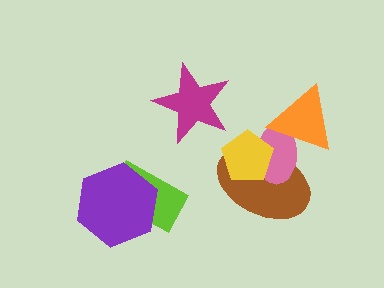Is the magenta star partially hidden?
No, no other shape covers it.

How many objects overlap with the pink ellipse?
3 objects overlap with the pink ellipse.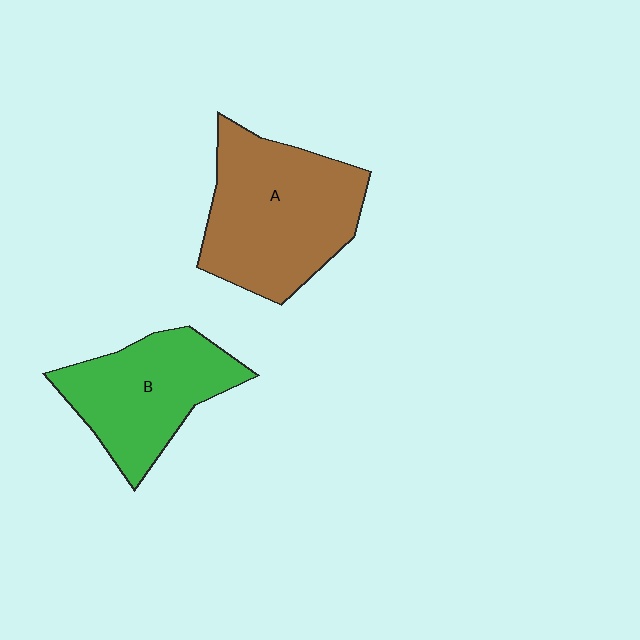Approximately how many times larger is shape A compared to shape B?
Approximately 1.3 times.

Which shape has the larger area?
Shape A (brown).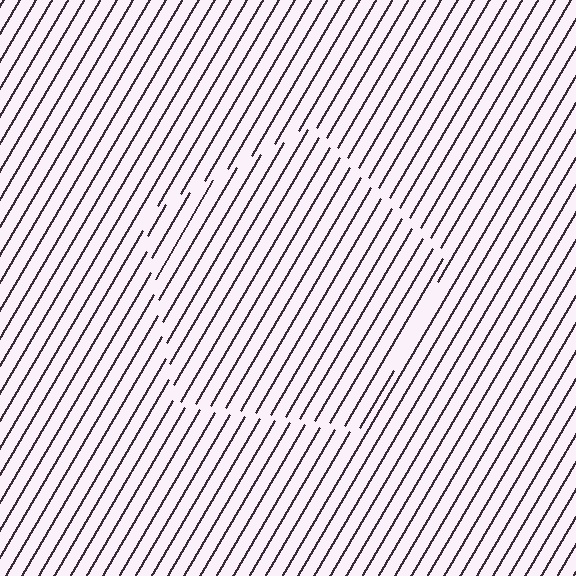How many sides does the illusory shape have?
5 sides — the line-ends trace a pentagon.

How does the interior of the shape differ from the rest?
The interior of the shape contains the same grating, shifted by half a period — the contour is defined by the phase discontinuity where line-ends from the inner and outer gratings abut.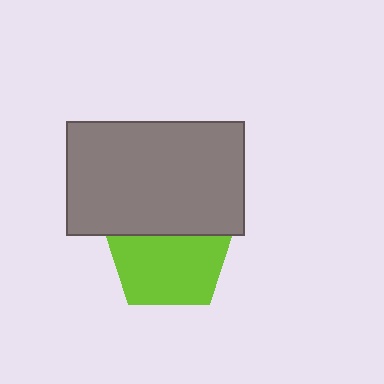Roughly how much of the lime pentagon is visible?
About half of it is visible (roughly 64%).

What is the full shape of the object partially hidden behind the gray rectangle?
The partially hidden object is a lime pentagon.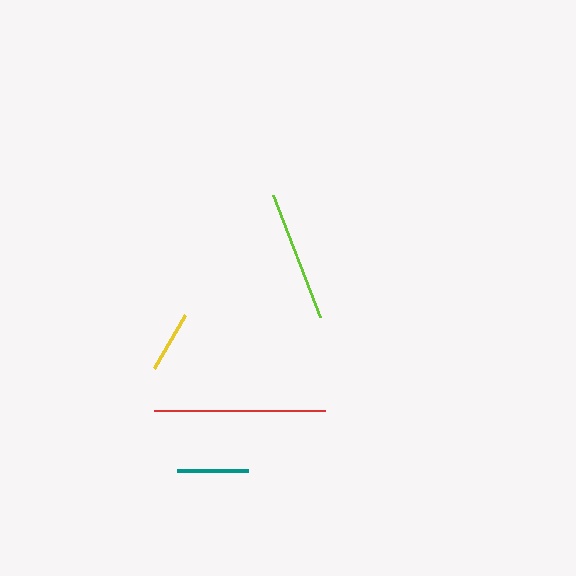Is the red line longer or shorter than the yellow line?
The red line is longer than the yellow line.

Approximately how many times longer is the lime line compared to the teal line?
The lime line is approximately 1.8 times the length of the teal line.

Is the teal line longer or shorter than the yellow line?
The teal line is longer than the yellow line.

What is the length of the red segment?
The red segment is approximately 170 pixels long.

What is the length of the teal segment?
The teal segment is approximately 71 pixels long.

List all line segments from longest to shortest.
From longest to shortest: red, lime, teal, yellow.